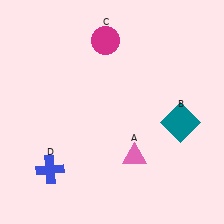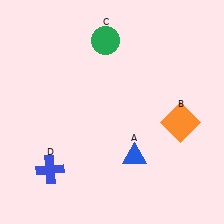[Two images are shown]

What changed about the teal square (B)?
In Image 1, B is teal. In Image 2, it changed to orange.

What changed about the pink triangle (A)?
In Image 1, A is pink. In Image 2, it changed to blue.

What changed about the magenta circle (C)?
In Image 1, C is magenta. In Image 2, it changed to green.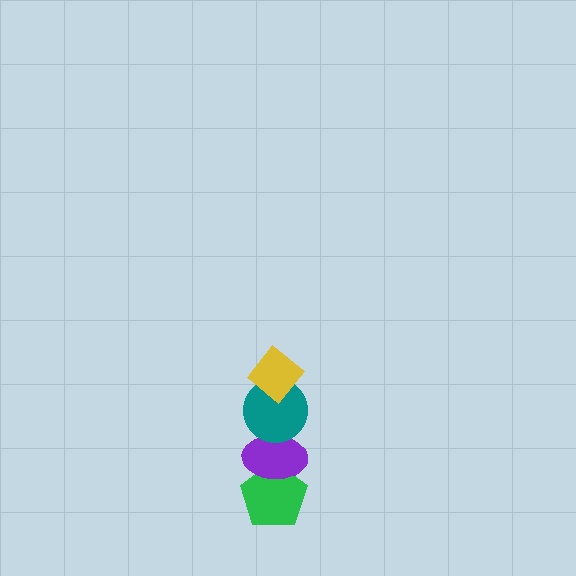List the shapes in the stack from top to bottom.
From top to bottom: the yellow diamond, the teal circle, the purple ellipse, the green pentagon.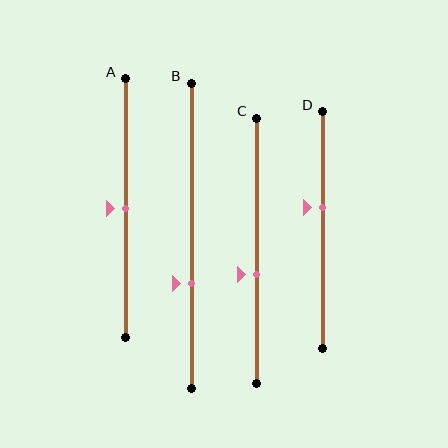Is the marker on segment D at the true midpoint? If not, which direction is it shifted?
No, the marker on segment D is shifted upward by about 9% of the segment length.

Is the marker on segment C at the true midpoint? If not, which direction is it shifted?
No, the marker on segment C is shifted downward by about 9% of the segment length.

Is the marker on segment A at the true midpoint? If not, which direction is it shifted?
Yes, the marker on segment A is at the true midpoint.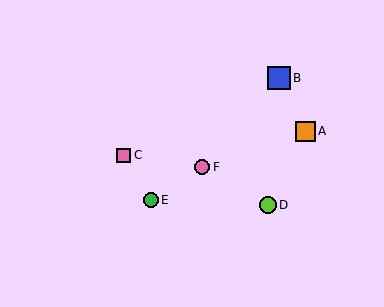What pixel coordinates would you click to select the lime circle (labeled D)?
Click at (268, 205) to select the lime circle D.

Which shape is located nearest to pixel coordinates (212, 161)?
The pink circle (labeled F) at (202, 167) is nearest to that location.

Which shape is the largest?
The blue square (labeled B) is the largest.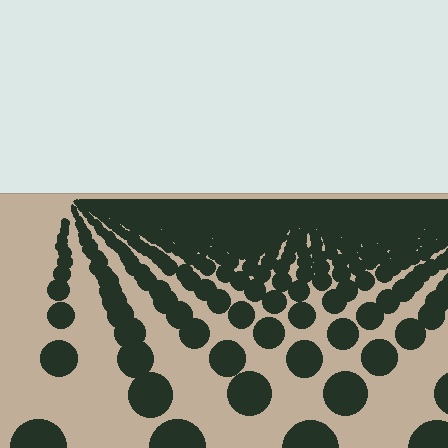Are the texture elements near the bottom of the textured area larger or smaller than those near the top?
Larger. Near the bottom, elements are closer to the viewer and appear at a bigger on-screen size.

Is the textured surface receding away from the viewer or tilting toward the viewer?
The surface is receding away from the viewer. Texture elements get smaller and denser toward the top.